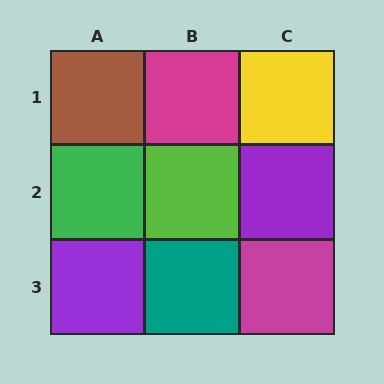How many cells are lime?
1 cell is lime.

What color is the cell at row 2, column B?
Lime.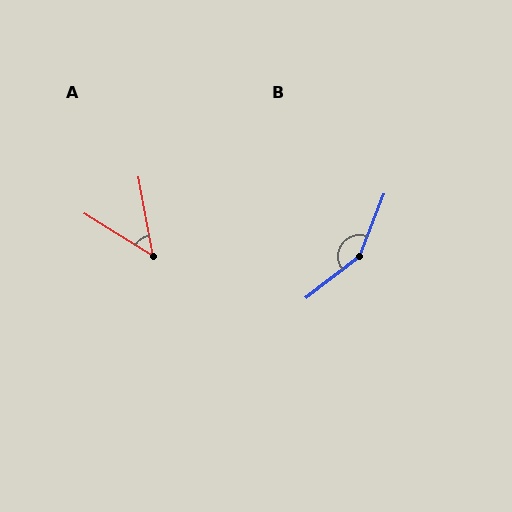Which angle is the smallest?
A, at approximately 48 degrees.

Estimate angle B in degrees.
Approximately 150 degrees.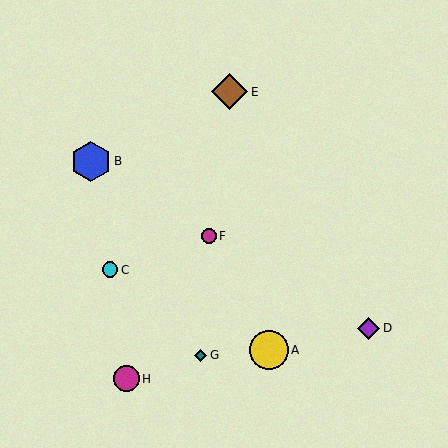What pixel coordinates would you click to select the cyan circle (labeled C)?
Click at (110, 270) to select the cyan circle C.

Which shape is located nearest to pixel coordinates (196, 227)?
The magenta circle (labeled F) at (209, 236) is nearest to that location.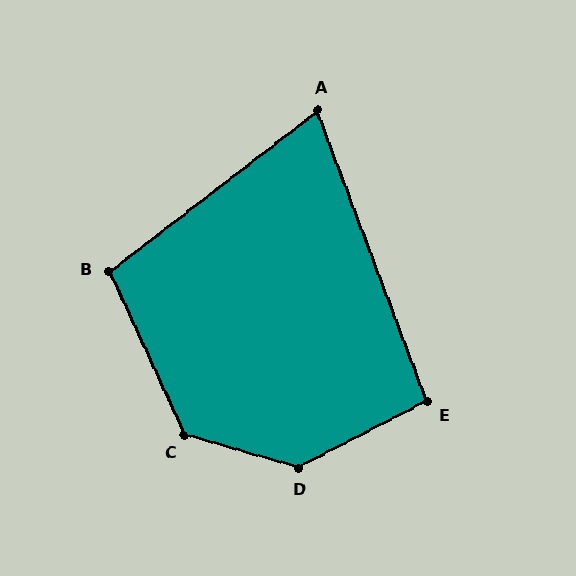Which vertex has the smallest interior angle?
A, at approximately 73 degrees.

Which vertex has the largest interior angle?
D, at approximately 137 degrees.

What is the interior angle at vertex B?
Approximately 103 degrees (obtuse).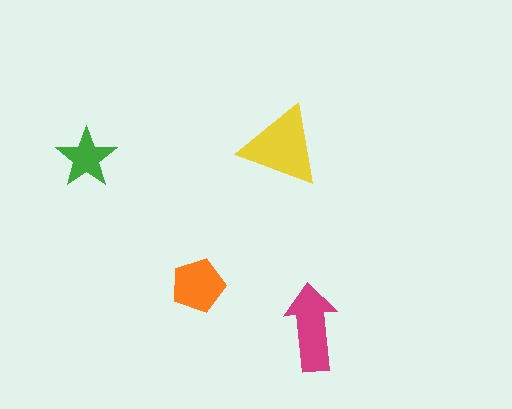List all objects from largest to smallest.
The yellow triangle, the magenta arrow, the orange pentagon, the green star.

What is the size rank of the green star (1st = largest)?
4th.